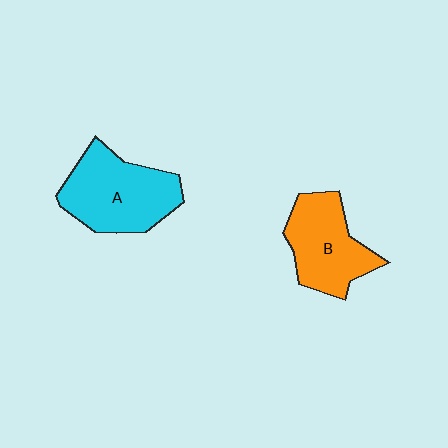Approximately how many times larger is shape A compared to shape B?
Approximately 1.2 times.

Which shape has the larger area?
Shape A (cyan).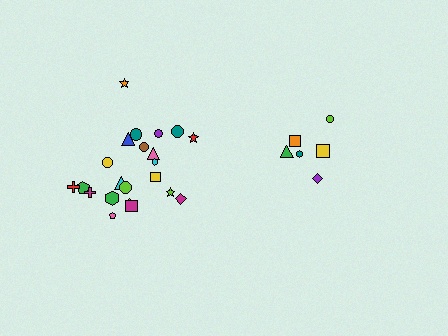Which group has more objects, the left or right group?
The left group.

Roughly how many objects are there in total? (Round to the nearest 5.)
Roughly 30 objects in total.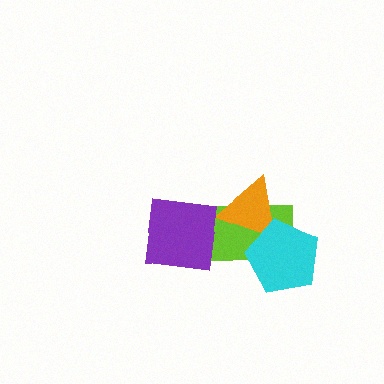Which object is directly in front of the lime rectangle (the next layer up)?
The orange triangle is directly in front of the lime rectangle.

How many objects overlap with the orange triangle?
2 objects overlap with the orange triangle.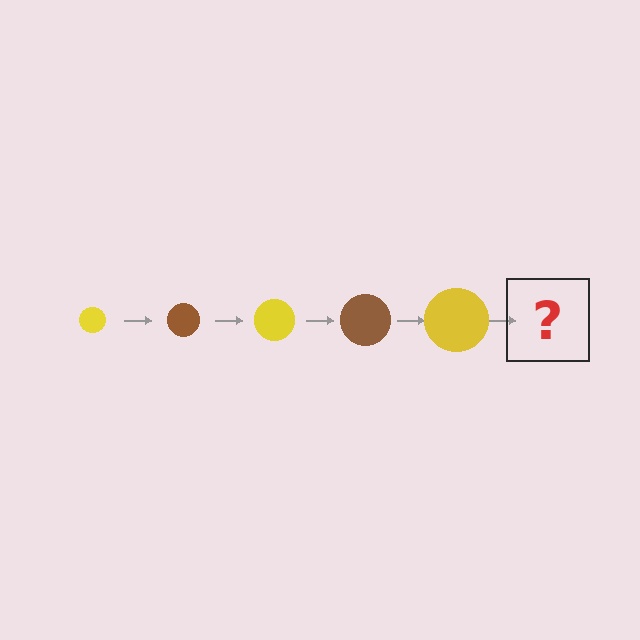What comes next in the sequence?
The next element should be a brown circle, larger than the previous one.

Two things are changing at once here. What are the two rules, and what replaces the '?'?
The two rules are that the circle grows larger each step and the color cycles through yellow and brown. The '?' should be a brown circle, larger than the previous one.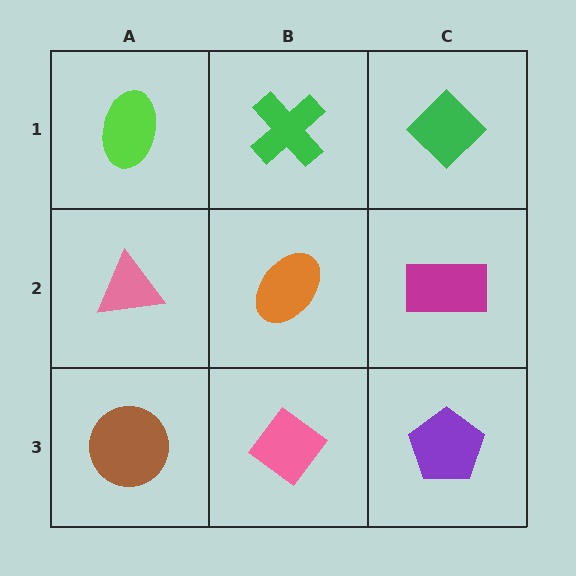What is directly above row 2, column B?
A green cross.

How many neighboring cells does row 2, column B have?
4.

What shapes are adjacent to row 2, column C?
A green diamond (row 1, column C), a purple pentagon (row 3, column C), an orange ellipse (row 2, column B).